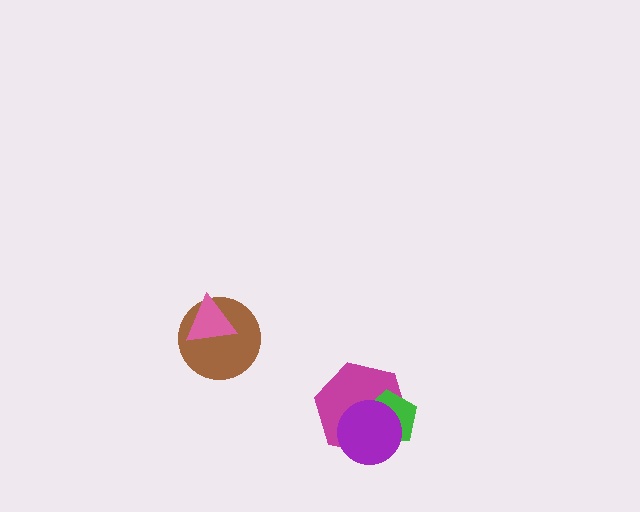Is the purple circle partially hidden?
No, no other shape covers it.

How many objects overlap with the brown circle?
1 object overlaps with the brown circle.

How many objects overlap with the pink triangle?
1 object overlaps with the pink triangle.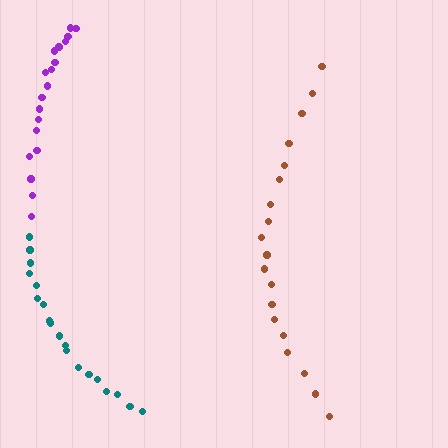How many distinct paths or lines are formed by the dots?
There are 3 distinct paths.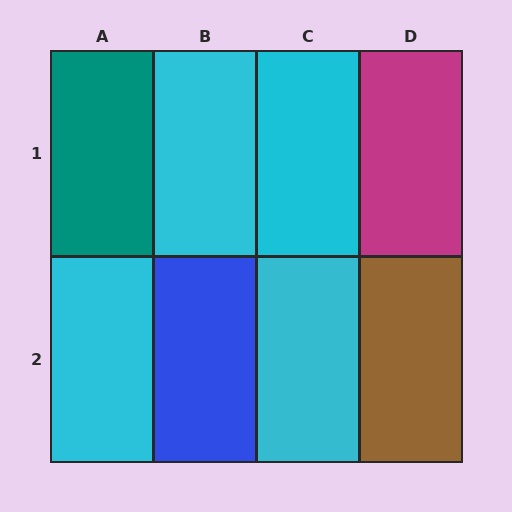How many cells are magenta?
1 cell is magenta.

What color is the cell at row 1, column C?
Cyan.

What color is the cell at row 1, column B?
Cyan.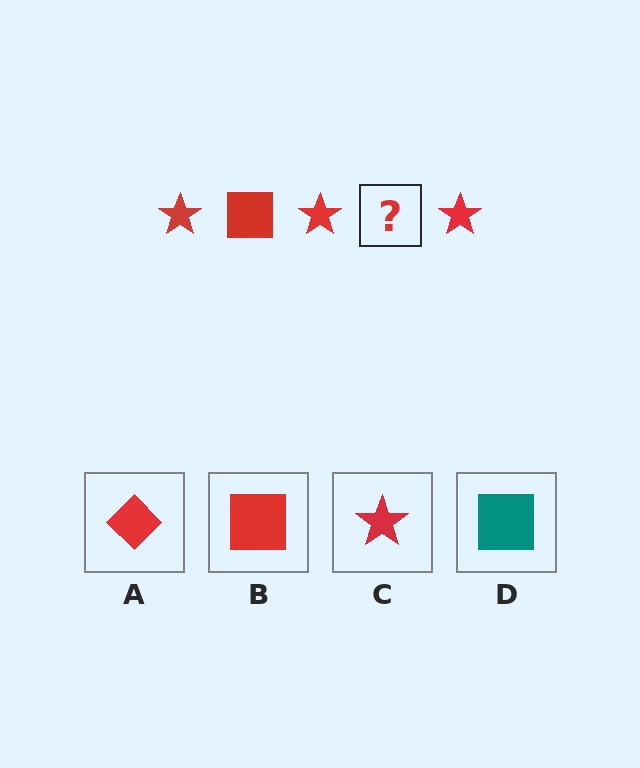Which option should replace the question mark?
Option B.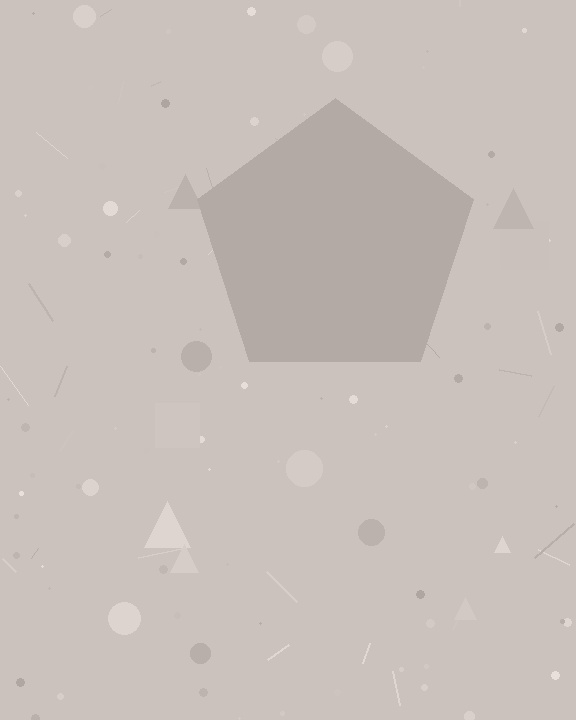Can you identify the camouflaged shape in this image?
The camouflaged shape is a pentagon.